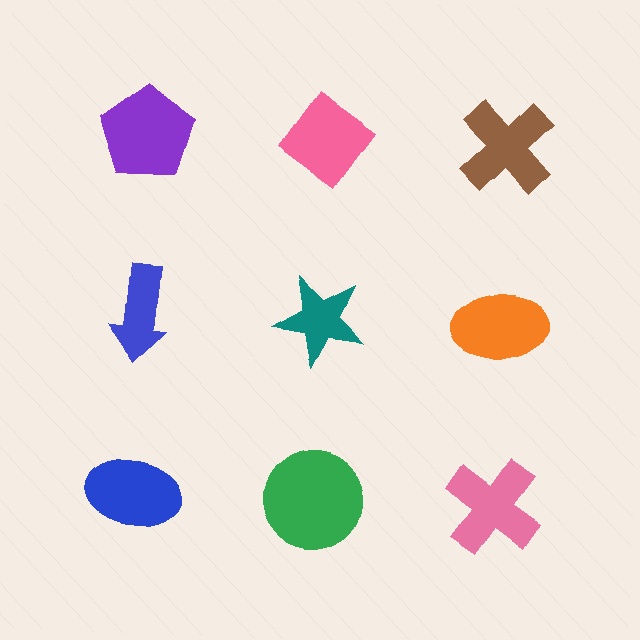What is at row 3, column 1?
A blue ellipse.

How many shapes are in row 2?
3 shapes.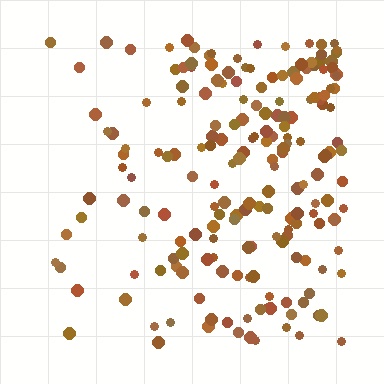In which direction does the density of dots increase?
From left to right, with the right side densest.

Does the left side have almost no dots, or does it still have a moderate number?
Still a moderate number, just noticeably fewer than the right.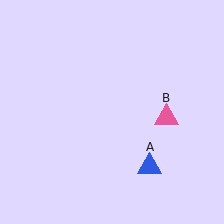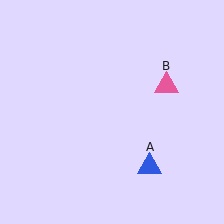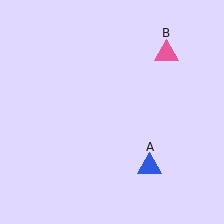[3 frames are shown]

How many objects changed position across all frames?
1 object changed position: pink triangle (object B).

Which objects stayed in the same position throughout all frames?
Blue triangle (object A) remained stationary.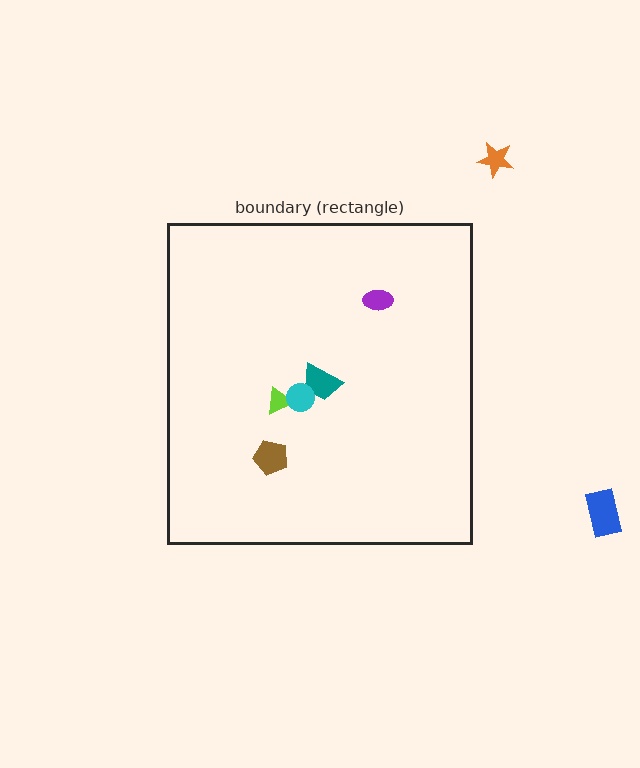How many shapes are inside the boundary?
5 inside, 2 outside.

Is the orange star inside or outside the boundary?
Outside.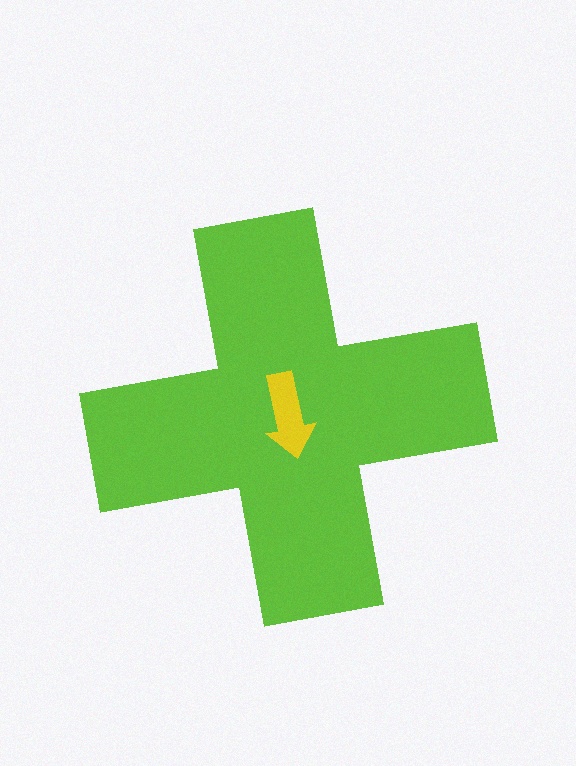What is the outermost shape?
The lime cross.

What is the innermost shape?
The yellow arrow.